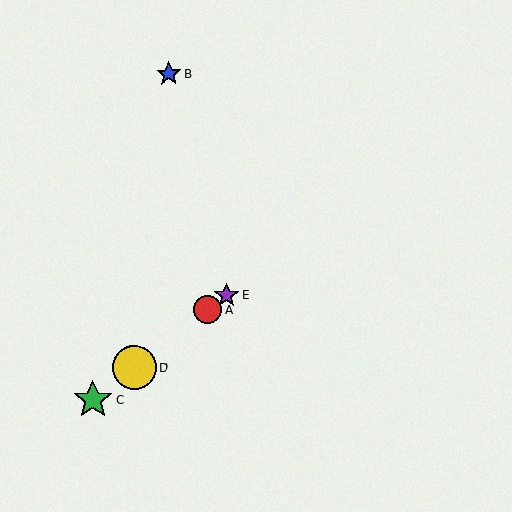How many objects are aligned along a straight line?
4 objects (A, C, D, E) are aligned along a straight line.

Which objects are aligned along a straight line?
Objects A, C, D, E are aligned along a straight line.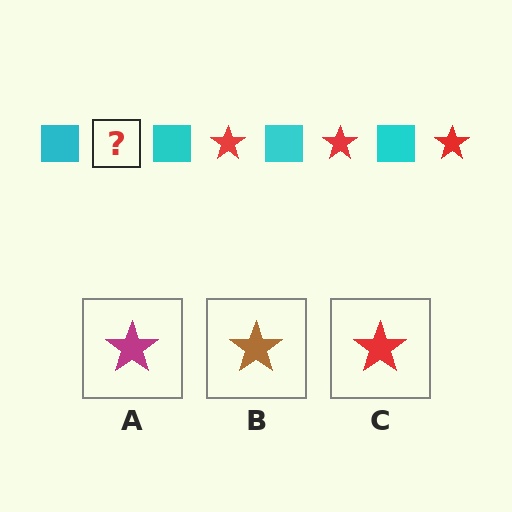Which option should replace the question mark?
Option C.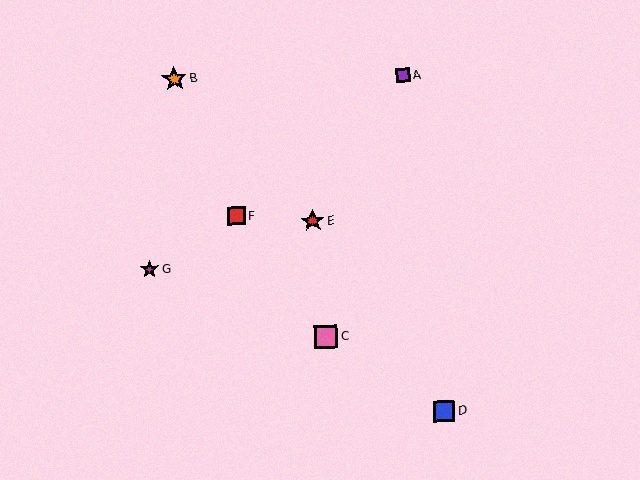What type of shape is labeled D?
Shape D is a blue square.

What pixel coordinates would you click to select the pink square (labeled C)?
Click at (326, 337) to select the pink square C.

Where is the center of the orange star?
The center of the orange star is at (174, 79).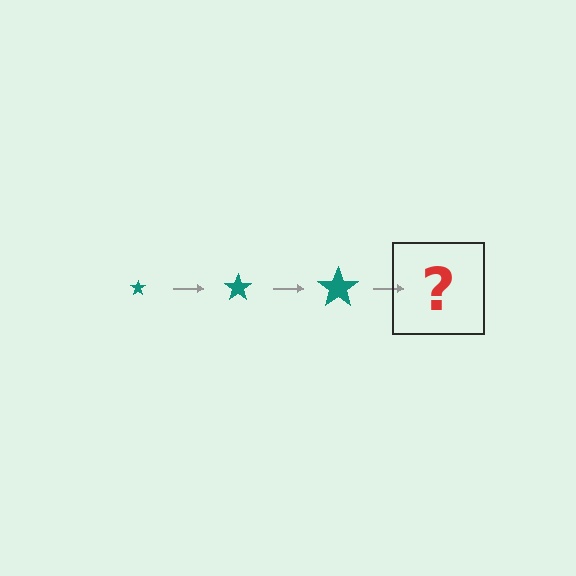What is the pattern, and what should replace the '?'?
The pattern is that the star gets progressively larger each step. The '?' should be a teal star, larger than the previous one.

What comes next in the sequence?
The next element should be a teal star, larger than the previous one.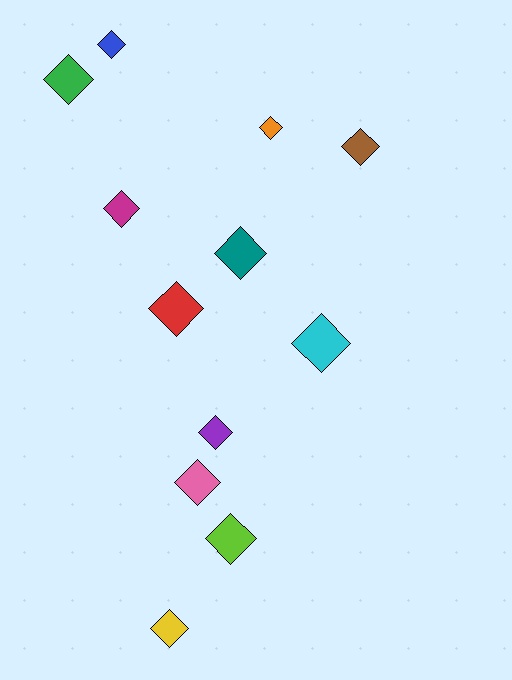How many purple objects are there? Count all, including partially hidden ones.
There is 1 purple object.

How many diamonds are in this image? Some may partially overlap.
There are 12 diamonds.